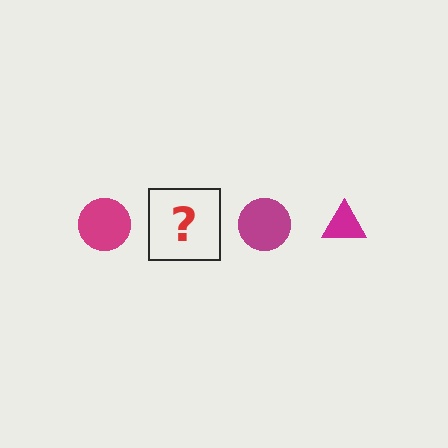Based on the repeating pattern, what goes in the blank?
The blank should be a magenta triangle.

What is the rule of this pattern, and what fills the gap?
The rule is that the pattern cycles through circle, triangle shapes in magenta. The gap should be filled with a magenta triangle.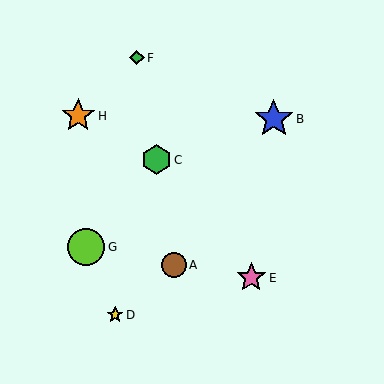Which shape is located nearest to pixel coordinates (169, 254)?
The brown circle (labeled A) at (174, 265) is nearest to that location.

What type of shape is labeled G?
Shape G is a lime circle.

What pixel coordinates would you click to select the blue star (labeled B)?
Click at (274, 119) to select the blue star B.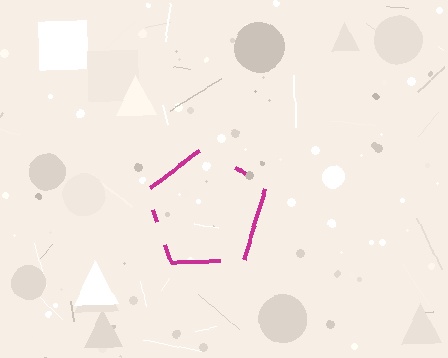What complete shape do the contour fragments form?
The contour fragments form a pentagon.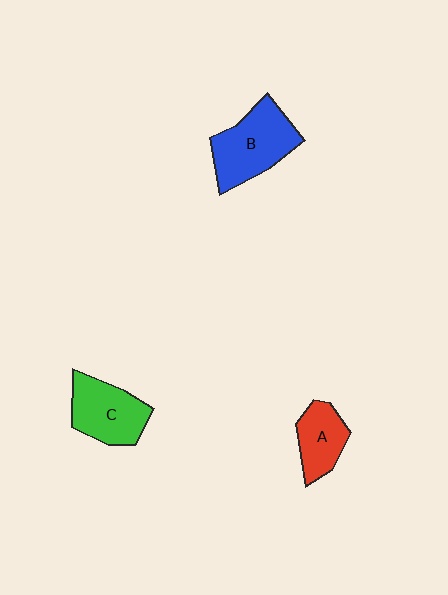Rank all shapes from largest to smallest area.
From largest to smallest: B (blue), C (green), A (red).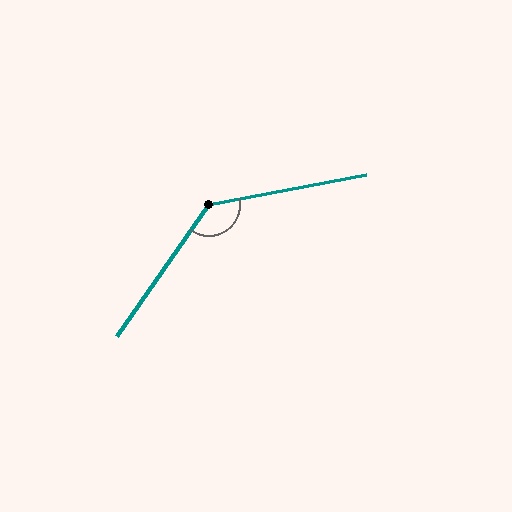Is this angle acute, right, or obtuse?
It is obtuse.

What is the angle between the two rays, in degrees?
Approximately 136 degrees.